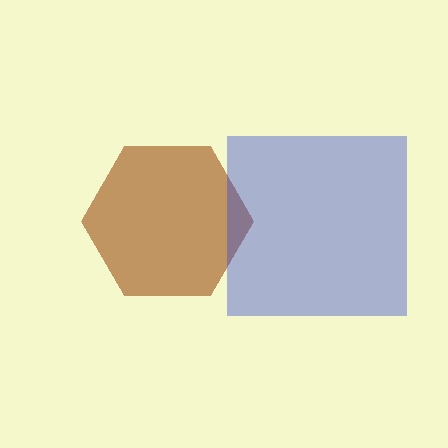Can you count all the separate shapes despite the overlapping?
Yes, there are 2 separate shapes.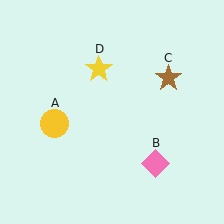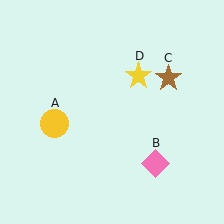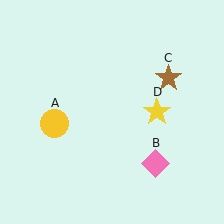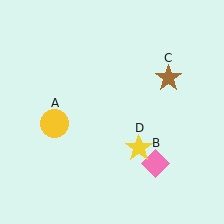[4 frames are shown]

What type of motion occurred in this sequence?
The yellow star (object D) rotated clockwise around the center of the scene.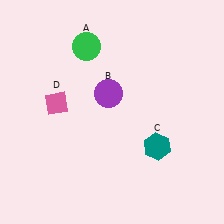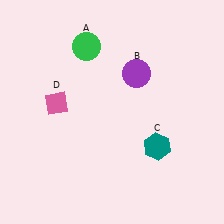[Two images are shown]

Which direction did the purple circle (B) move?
The purple circle (B) moved right.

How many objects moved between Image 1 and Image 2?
1 object moved between the two images.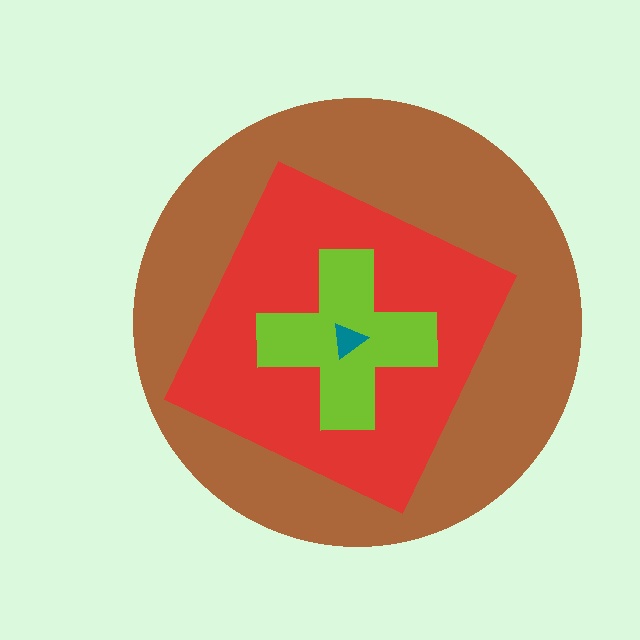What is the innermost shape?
The teal triangle.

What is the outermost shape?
The brown circle.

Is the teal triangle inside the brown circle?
Yes.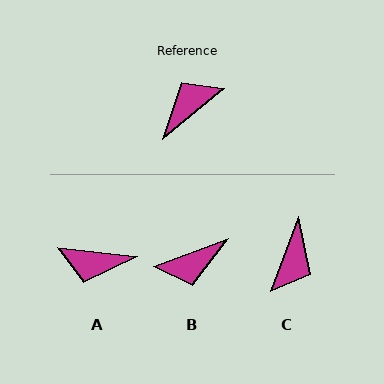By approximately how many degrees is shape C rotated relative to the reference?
Approximately 150 degrees clockwise.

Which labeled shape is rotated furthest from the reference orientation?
B, about 161 degrees away.